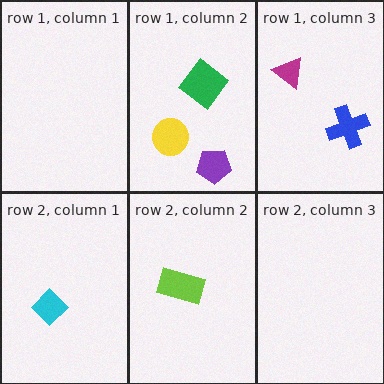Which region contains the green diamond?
The row 1, column 2 region.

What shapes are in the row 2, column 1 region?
The cyan diamond.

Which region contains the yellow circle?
The row 1, column 2 region.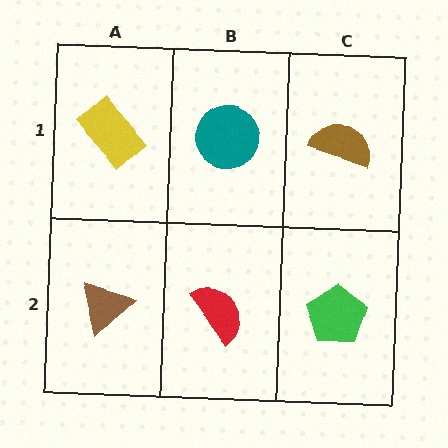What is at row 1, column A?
A yellow rectangle.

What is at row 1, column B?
A teal circle.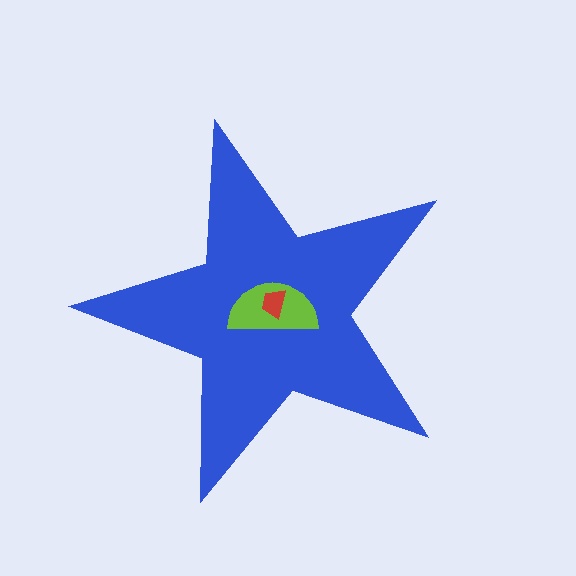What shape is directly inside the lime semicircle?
The red trapezoid.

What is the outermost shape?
The blue star.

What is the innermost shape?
The red trapezoid.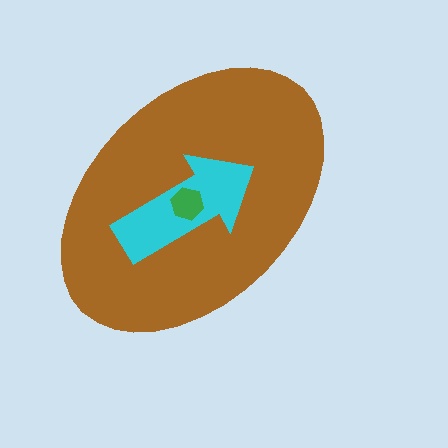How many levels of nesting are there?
3.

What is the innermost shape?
The green hexagon.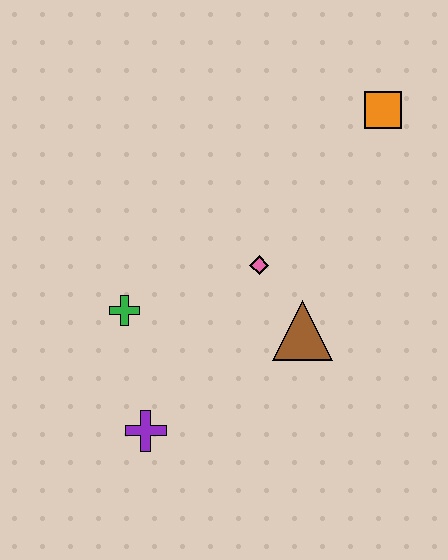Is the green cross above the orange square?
No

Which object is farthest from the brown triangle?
The orange square is farthest from the brown triangle.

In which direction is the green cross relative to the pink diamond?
The green cross is to the left of the pink diamond.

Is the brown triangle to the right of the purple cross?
Yes